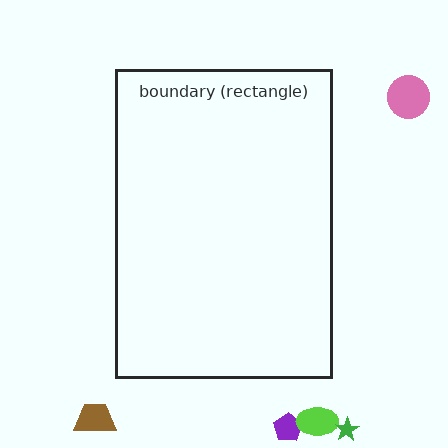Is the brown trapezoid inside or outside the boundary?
Outside.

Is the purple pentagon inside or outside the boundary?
Outside.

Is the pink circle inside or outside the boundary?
Outside.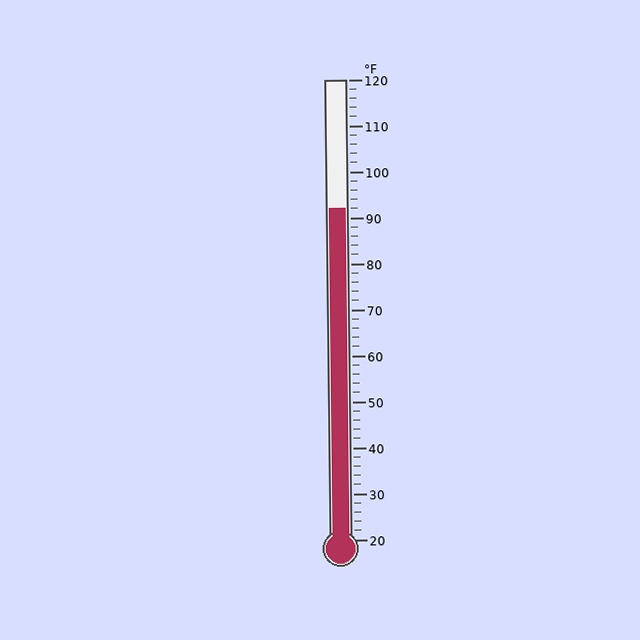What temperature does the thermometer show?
The thermometer shows approximately 92°F.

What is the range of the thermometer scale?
The thermometer scale ranges from 20°F to 120°F.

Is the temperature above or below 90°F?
The temperature is above 90°F.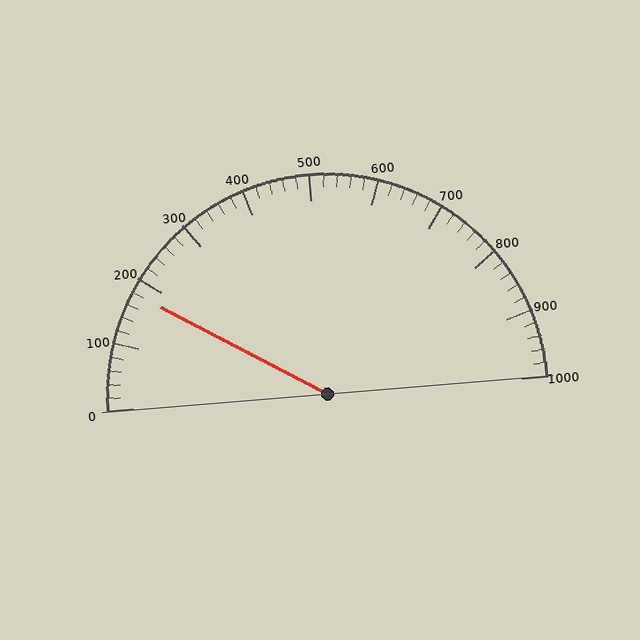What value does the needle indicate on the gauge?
The needle indicates approximately 180.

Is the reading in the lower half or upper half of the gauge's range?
The reading is in the lower half of the range (0 to 1000).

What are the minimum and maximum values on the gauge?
The gauge ranges from 0 to 1000.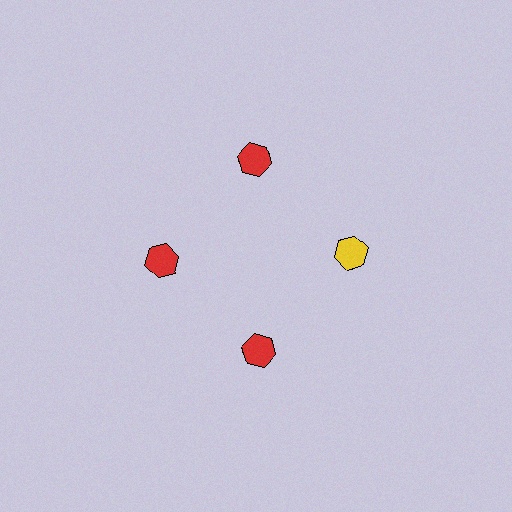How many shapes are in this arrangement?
There are 4 shapes arranged in a ring pattern.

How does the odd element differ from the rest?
It has a different color: yellow instead of red.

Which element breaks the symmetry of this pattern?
The yellow hexagon at roughly the 3 o'clock position breaks the symmetry. All other shapes are red hexagons.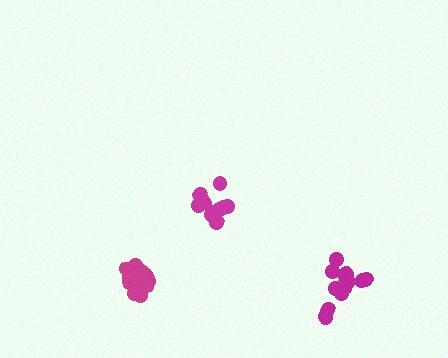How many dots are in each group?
Group 1: 11 dots, Group 2: 15 dots, Group 3: 13 dots (39 total).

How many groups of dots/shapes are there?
There are 3 groups.